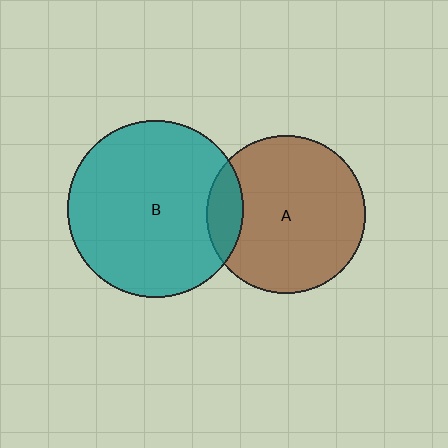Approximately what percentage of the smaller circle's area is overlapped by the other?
Approximately 15%.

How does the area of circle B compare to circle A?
Approximately 1.2 times.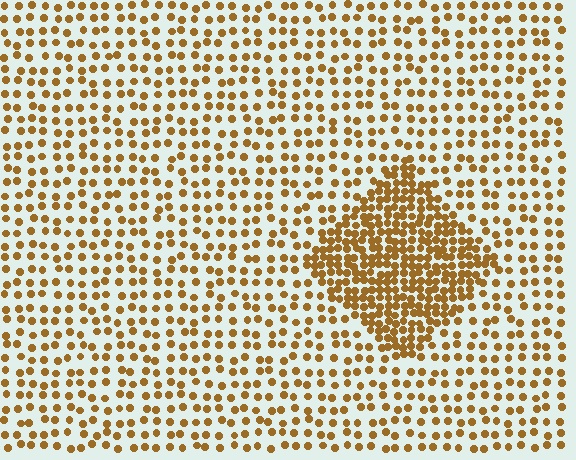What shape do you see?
I see a diamond.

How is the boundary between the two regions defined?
The boundary is defined by a change in element density (approximately 2.4x ratio). All elements are the same color, size, and shape.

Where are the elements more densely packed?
The elements are more densely packed inside the diamond boundary.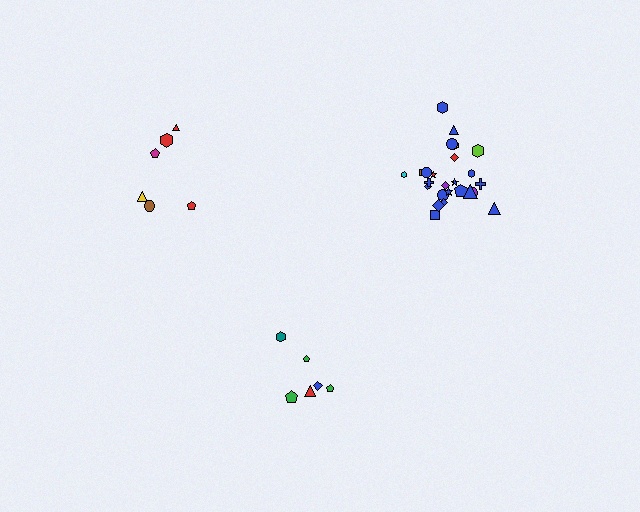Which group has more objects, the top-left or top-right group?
The top-right group.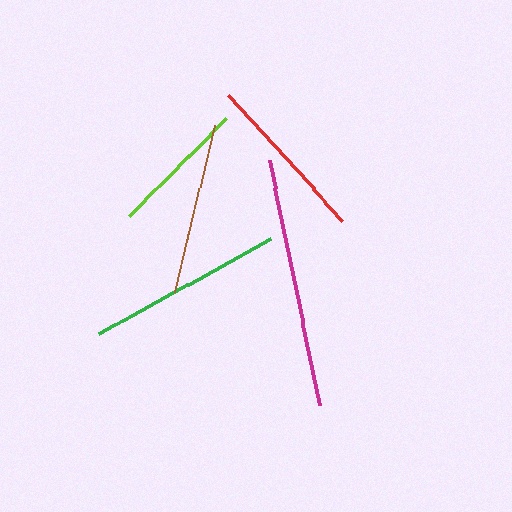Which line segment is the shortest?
The lime line is the shortest at approximately 137 pixels.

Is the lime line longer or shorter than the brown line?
The brown line is longer than the lime line.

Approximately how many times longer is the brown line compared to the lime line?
The brown line is approximately 1.3 times the length of the lime line.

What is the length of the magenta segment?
The magenta segment is approximately 250 pixels long.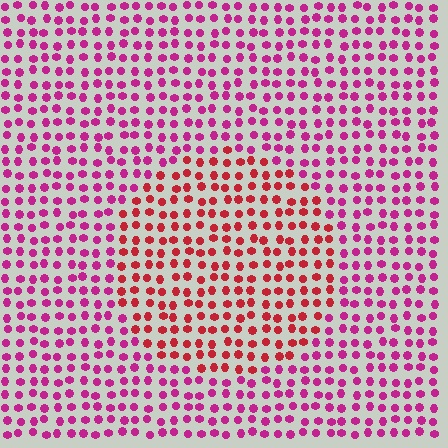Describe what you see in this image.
The image is filled with small magenta elements in a uniform arrangement. A circle-shaped region is visible where the elements are tinted to a slightly different hue, forming a subtle color boundary.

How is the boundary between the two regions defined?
The boundary is defined purely by a slight shift in hue (about 34 degrees). Spacing, size, and orientation are identical on both sides.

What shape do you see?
I see a circle.